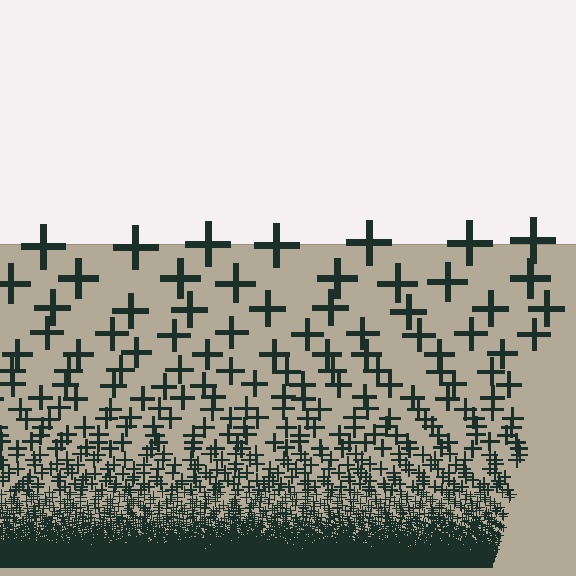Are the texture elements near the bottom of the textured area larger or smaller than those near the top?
Smaller. The gradient is inverted — elements near the bottom are smaller and denser.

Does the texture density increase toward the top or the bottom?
Density increases toward the bottom.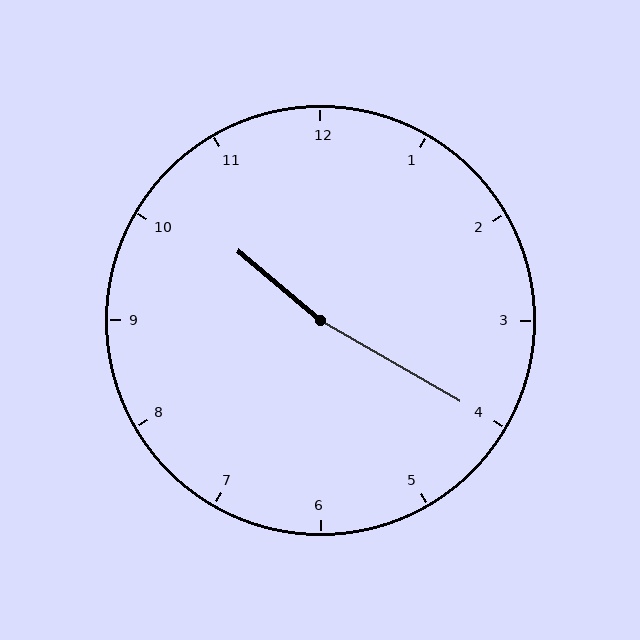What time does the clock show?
10:20.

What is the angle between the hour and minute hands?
Approximately 170 degrees.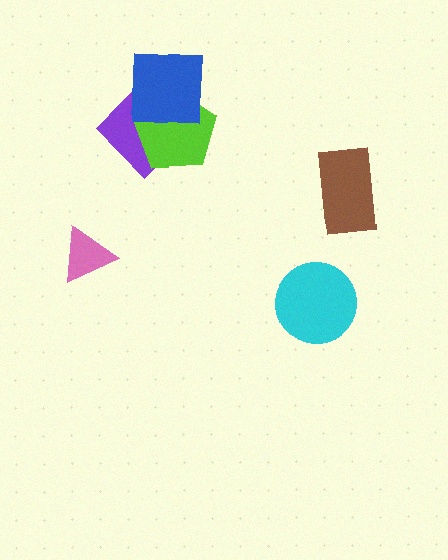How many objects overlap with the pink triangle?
0 objects overlap with the pink triangle.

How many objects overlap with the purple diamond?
2 objects overlap with the purple diamond.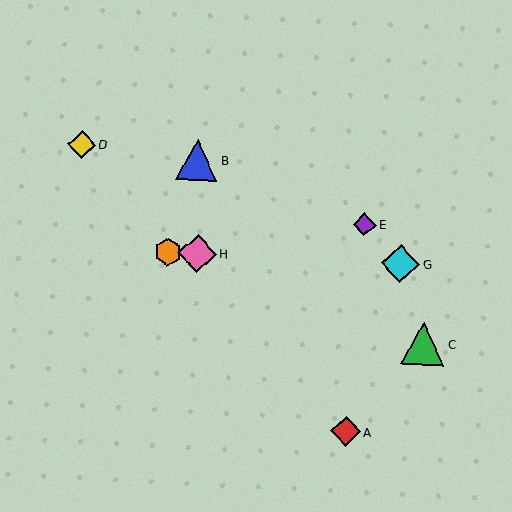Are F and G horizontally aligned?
Yes, both are at y≈252.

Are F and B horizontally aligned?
No, F is at y≈252 and B is at y≈160.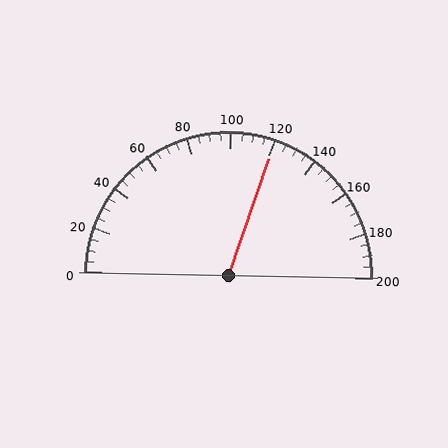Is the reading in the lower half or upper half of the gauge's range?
The reading is in the upper half of the range (0 to 200).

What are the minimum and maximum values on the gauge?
The gauge ranges from 0 to 200.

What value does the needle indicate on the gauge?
The needle indicates approximately 120.